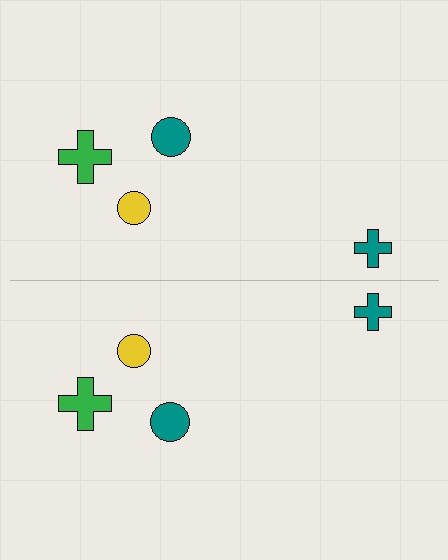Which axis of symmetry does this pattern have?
The pattern has a horizontal axis of symmetry running through the center of the image.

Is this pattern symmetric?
Yes, this pattern has bilateral (reflection) symmetry.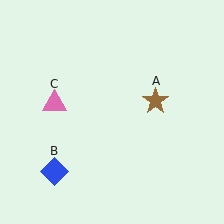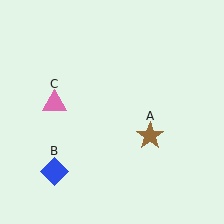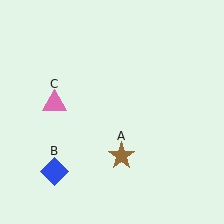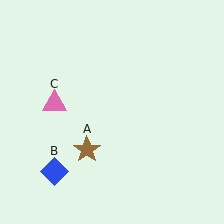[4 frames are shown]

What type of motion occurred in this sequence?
The brown star (object A) rotated clockwise around the center of the scene.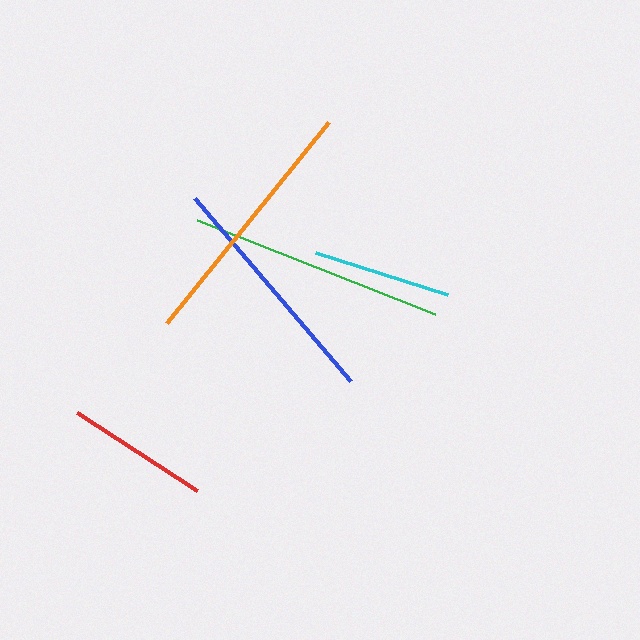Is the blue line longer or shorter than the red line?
The blue line is longer than the red line.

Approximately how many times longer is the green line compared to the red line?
The green line is approximately 1.8 times the length of the red line.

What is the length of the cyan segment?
The cyan segment is approximately 138 pixels long.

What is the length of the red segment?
The red segment is approximately 142 pixels long.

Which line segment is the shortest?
The cyan line is the shortest at approximately 138 pixels.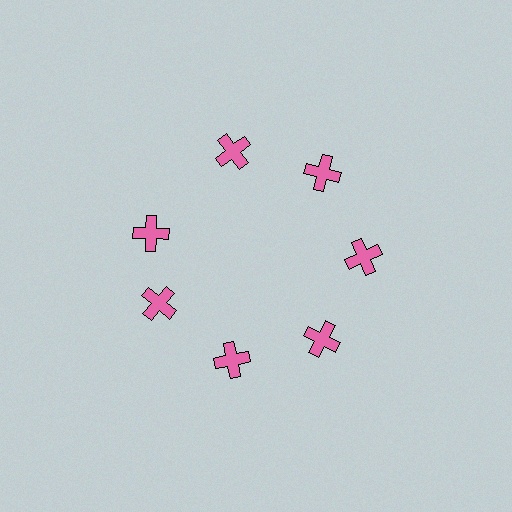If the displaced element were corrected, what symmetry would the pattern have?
It would have 7-fold rotational symmetry — the pattern would map onto itself every 51 degrees.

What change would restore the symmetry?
The symmetry would be restored by rotating it back into even spacing with its neighbors so that all 7 crosses sit at equal angles and equal distance from the center.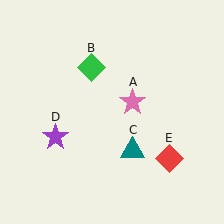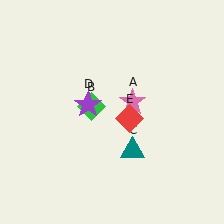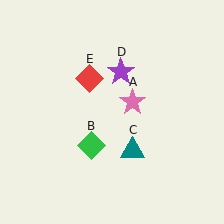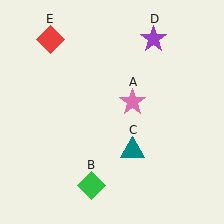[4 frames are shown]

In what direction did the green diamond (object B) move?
The green diamond (object B) moved down.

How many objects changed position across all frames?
3 objects changed position: green diamond (object B), purple star (object D), red diamond (object E).